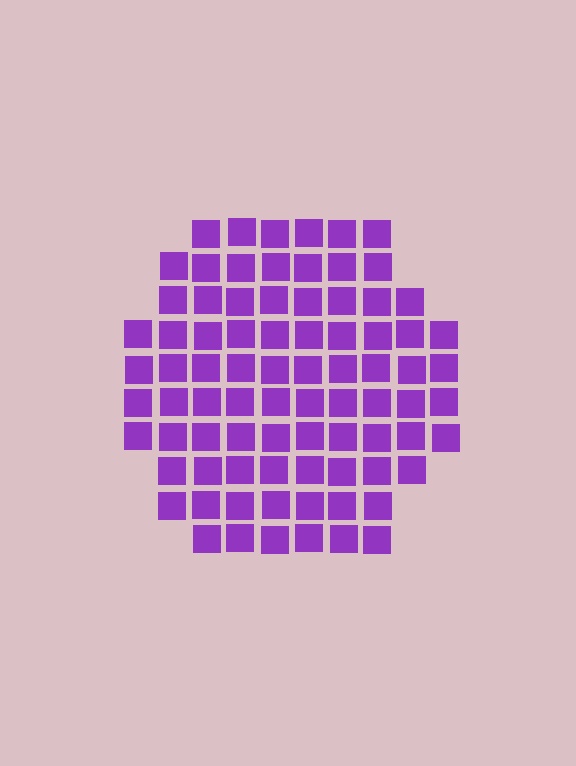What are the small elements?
The small elements are squares.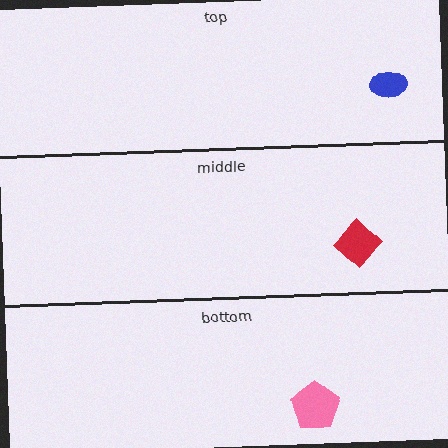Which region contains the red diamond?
The middle region.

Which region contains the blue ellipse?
The top region.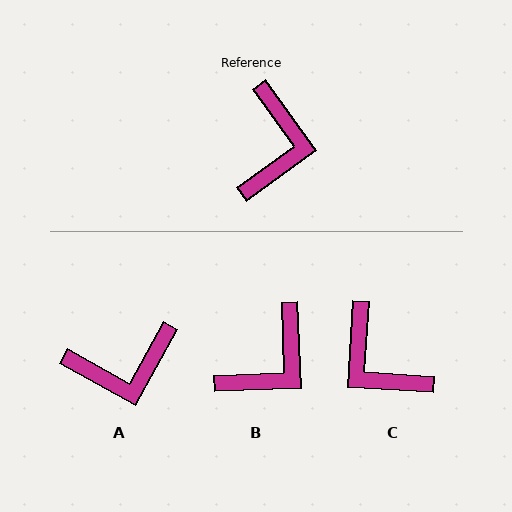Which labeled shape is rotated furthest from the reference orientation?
C, about 130 degrees away.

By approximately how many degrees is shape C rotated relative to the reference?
Approximately 130 degrees clockwise.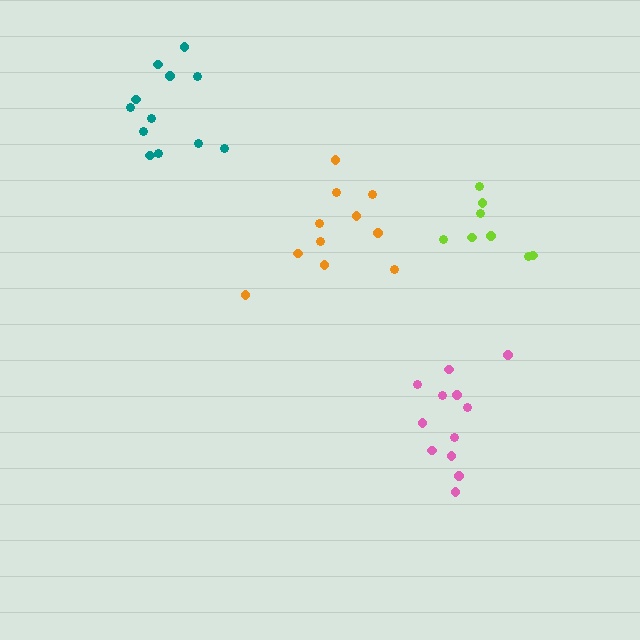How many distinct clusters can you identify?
There are 4 distinct clusters.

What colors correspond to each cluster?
The clusters are colored: orange, pink, lime, teal.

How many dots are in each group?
Group 1: 11 dots, Group 2: 12 dots, Group 3: 8 dots, Group 4: 12 dots (43 total).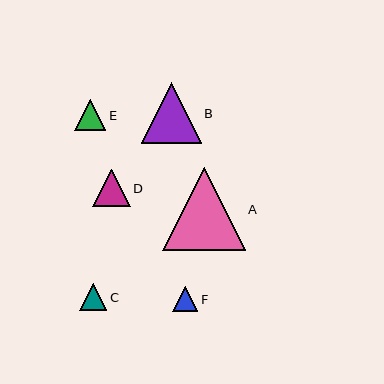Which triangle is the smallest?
Triangle F is the smallest with a size of approximately 25 pixels.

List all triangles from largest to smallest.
From largest to smallest: A, B, D, E, C, F.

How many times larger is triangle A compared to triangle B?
Triangle A is approximately 1.4 times the size of triangle B.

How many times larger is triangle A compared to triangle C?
Triangle A is approximately 3.0 times the size of triangle C.